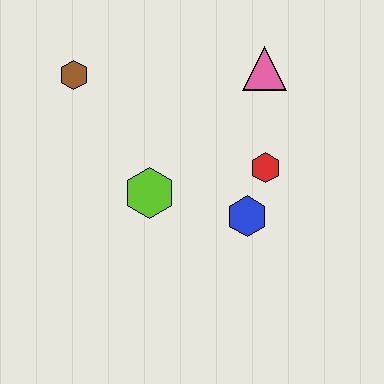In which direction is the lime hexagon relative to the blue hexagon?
The lime hexagon is to the left of the blue hexagon.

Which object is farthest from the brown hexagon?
The blue hexagon is farthest from the brown hexagon.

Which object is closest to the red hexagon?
The blue hexagon is closest to the red hexagon.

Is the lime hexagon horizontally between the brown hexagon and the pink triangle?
Yes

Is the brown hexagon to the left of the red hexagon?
Yes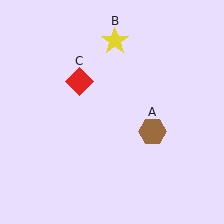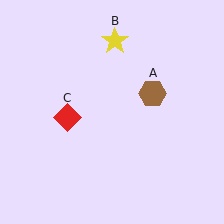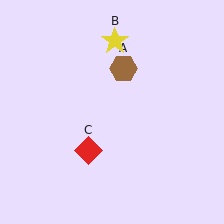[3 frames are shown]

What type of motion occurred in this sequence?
The brown hexagon (object A), red diamond (object C) rotated counterclockwise around the center of the scene.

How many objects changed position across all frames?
2 objects changed position: brown hexagon (object A), red diamond (object C).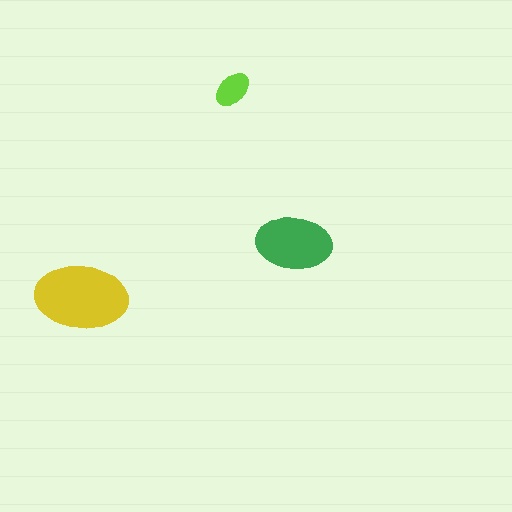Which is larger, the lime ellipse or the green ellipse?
The green one.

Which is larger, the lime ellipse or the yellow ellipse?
The yellow one.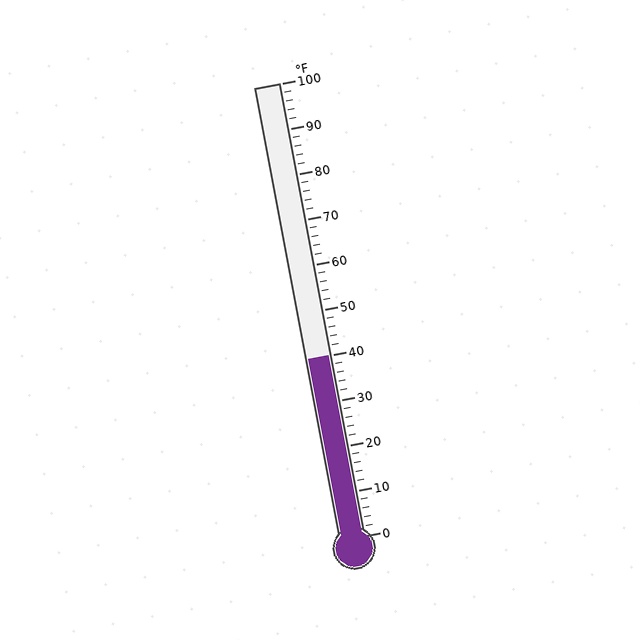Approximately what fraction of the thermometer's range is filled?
The thermometer is filled to approximately 40% of its range.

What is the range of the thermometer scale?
The thermometer scale ranges from 0°F to 100°F.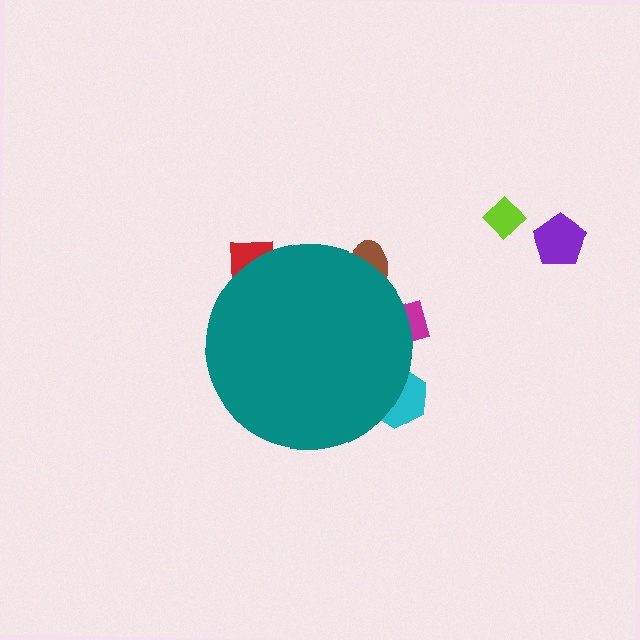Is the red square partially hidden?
Yes, the red square is partially hidden behind the teal circle.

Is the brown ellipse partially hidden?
Yes, the brown ellipse is partially hidden behind the teal circle.